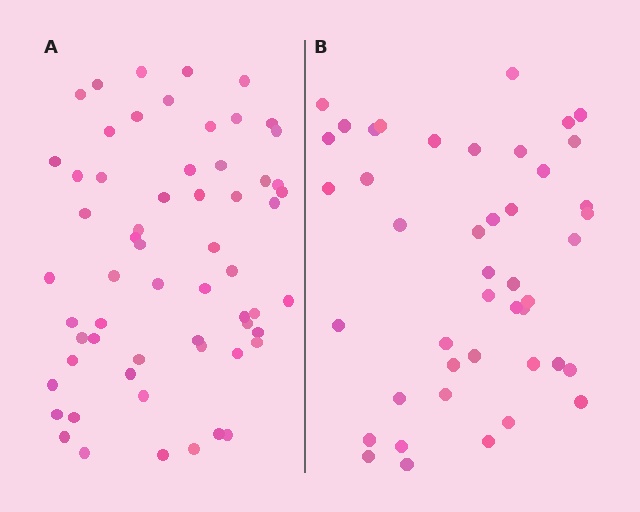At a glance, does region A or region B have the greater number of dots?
Region A (the left region) has more dots.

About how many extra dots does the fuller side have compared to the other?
Region A has approximately 15 more dots than region B.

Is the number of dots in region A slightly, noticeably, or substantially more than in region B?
Region A has noticeably more, but not dramatically so. The ratio is roughly 1.4 to 1.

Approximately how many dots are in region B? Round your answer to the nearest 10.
About 40 dots. (The exact count is 44, which rounds to 40.)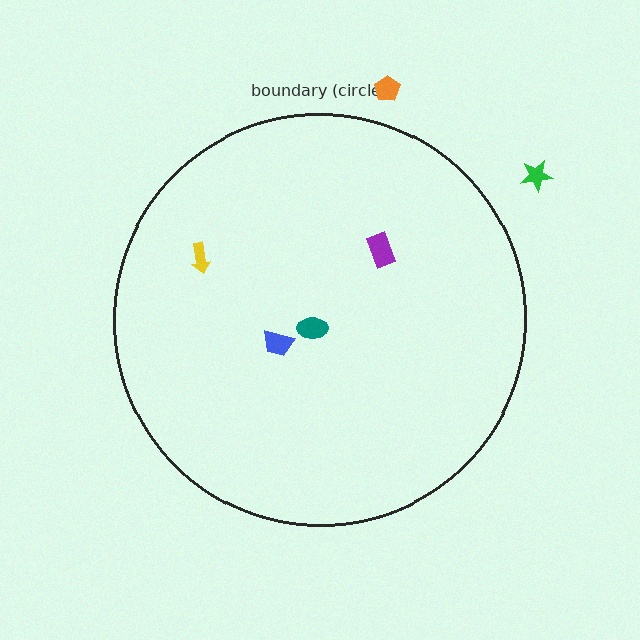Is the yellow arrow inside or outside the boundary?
Inside.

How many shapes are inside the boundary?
4 inside, 2 outside.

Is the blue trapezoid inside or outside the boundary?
Inside.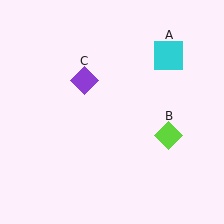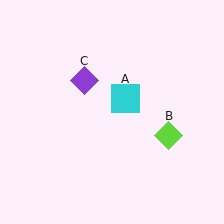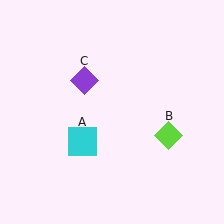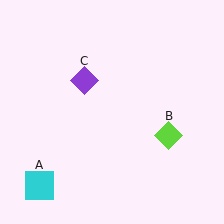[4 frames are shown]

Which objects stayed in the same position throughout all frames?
Lime diamond (object B) and purple diamond (object C) remained stationary.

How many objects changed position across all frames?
1 object changed position: cyan square (object A).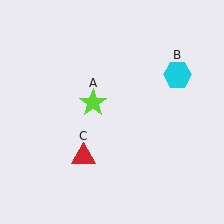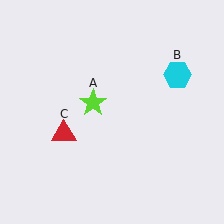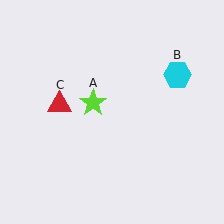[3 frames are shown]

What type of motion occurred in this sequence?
The red triangle (object C) rotated clockwise around the center of the scene.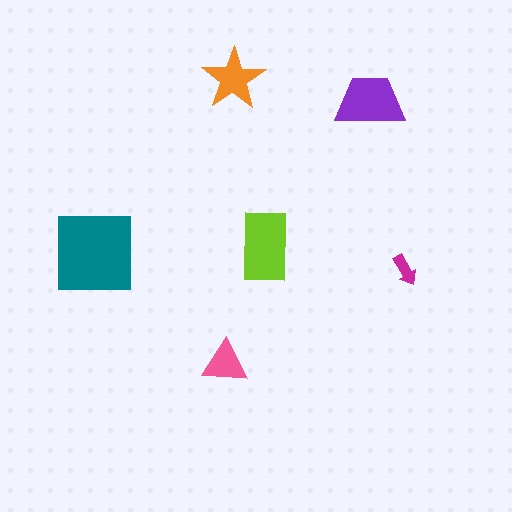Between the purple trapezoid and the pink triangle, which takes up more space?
The purple trapezoid.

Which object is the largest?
The teal square.